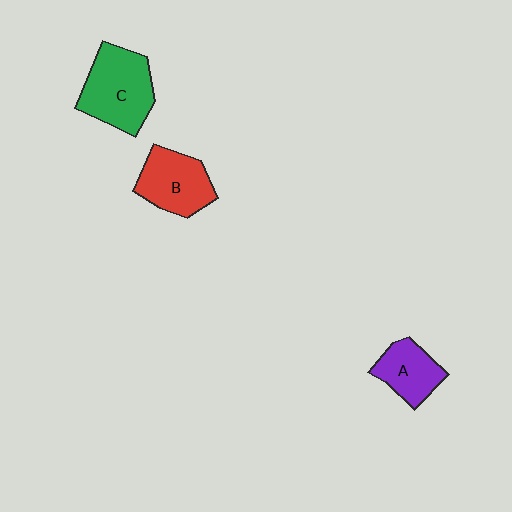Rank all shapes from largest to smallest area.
From largest to smallest: C (green), B (red), A (purple).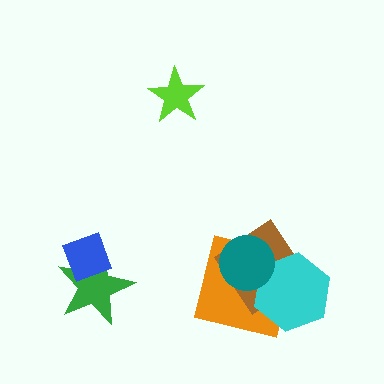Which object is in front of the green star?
The blue diamond is in front of the green star.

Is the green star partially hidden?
Yes, it is partially covered by another shape.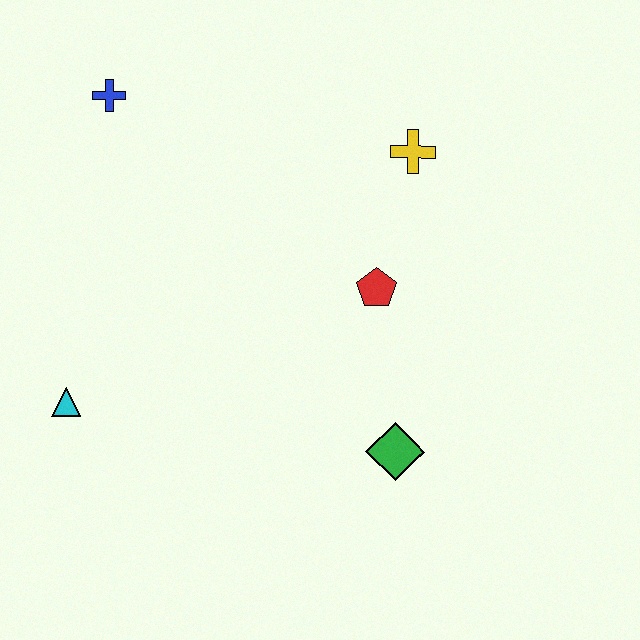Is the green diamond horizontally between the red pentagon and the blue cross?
No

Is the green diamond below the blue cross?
Yes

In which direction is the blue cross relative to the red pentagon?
The blue cross is to the left of the red pentagon.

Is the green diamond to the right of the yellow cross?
No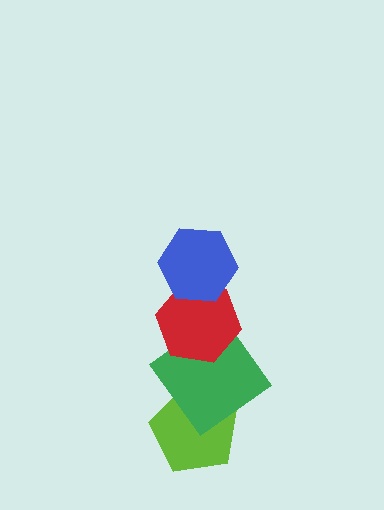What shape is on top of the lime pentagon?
The green diamond is on top of the lime pentagon.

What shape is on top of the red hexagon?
The blue hexagon is on top of the red hexagon.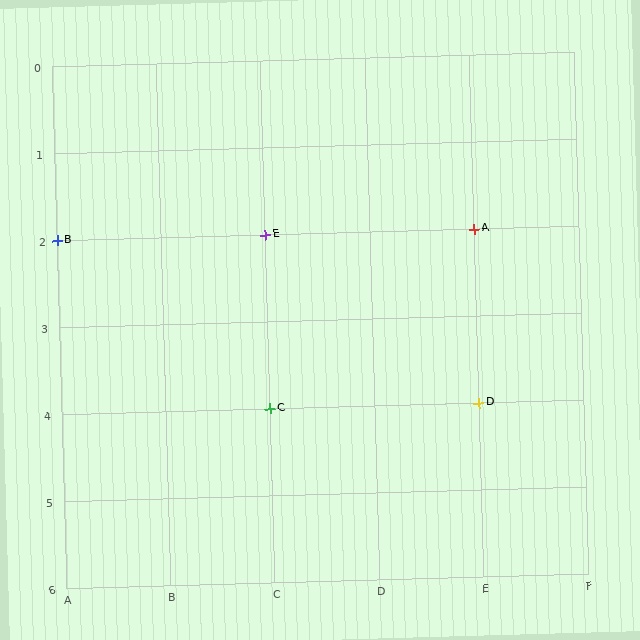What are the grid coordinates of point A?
Point A is at grid coordinates (E, 2).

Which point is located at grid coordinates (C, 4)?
Point C is at (C, 4).